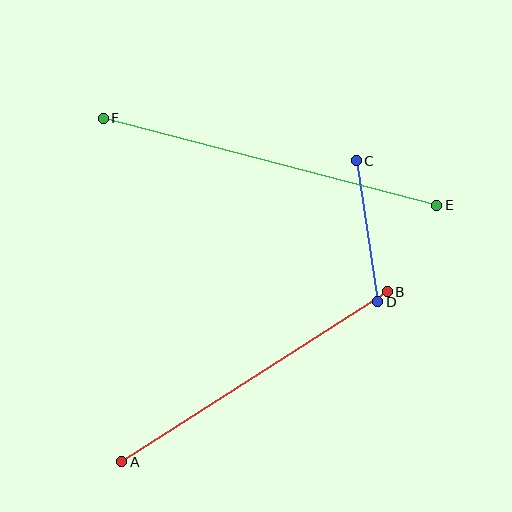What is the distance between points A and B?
The distance is approximately 315 pixels.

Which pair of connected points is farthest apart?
Points E and F are farthest apart.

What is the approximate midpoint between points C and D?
The midpoint is at approximately (367, 231) pixels.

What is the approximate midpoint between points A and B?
The midpoint is at approximately (254, 377) pixels.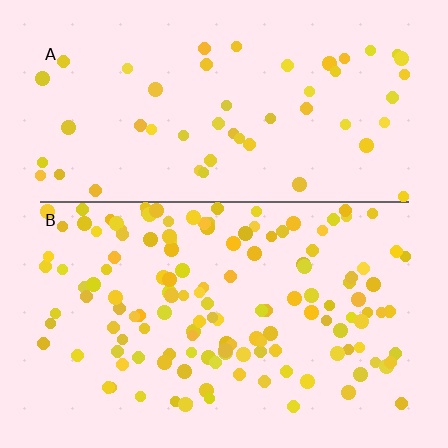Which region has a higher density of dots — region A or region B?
B (the bottom).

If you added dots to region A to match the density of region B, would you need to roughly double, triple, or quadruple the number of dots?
Approximately triple.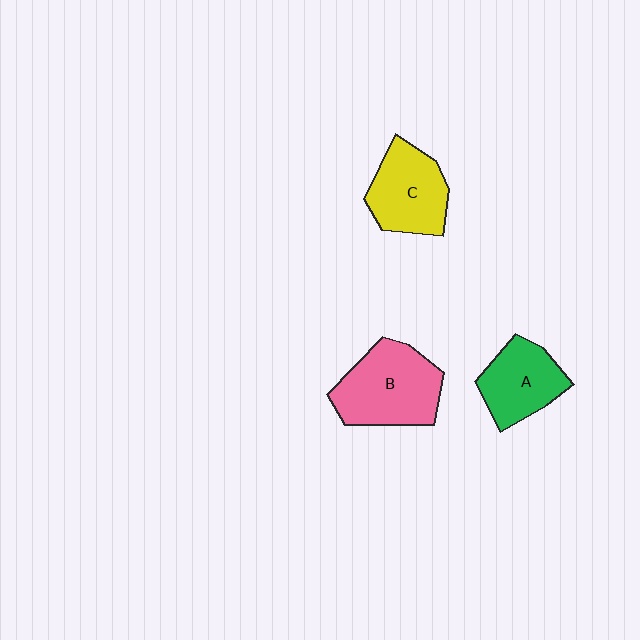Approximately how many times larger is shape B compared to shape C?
Approximately 1.2 times.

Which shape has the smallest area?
Shape A (green).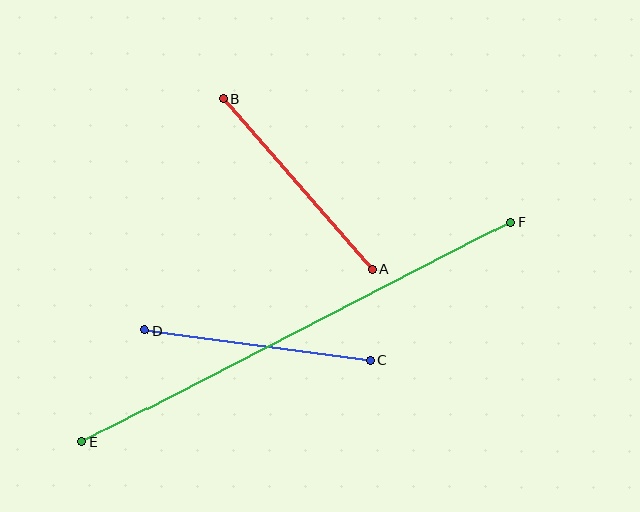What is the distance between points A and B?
The distance is approximately 226 pixels.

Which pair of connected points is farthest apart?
Points E and F are farthest apart.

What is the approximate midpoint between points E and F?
The midpoint is at approximately (297, 332) pixels.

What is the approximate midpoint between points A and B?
The midpoint is at approximately (298, 184) pixels.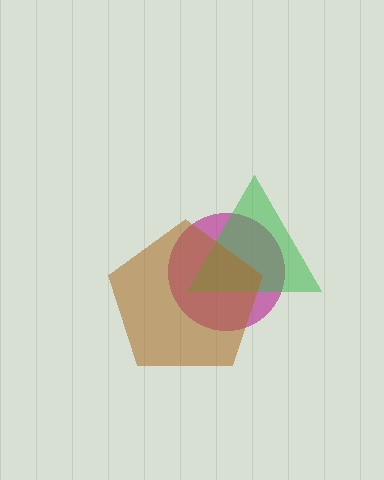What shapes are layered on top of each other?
The layered shapes are: a magenta circle, a green triangle, a brown pentagon.